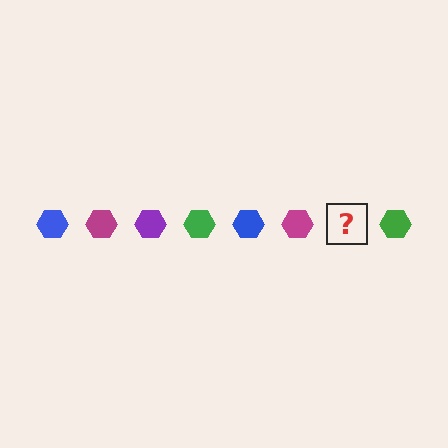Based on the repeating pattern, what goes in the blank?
The blank should be a purple hexagon.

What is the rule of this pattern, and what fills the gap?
The rule is that the pattern cycles through blue, magenta, purple, green hexagons. The gap should be filled with a purple hexagon.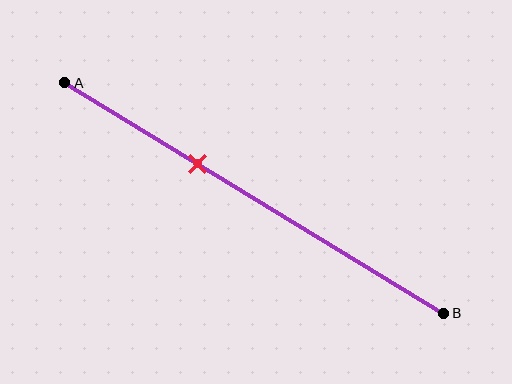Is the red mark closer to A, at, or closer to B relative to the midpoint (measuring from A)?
The red mark is closer to point A than the midpoint of segment AB.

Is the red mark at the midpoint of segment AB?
No, the mark is at about 35% from A, not at the 50% midpoint.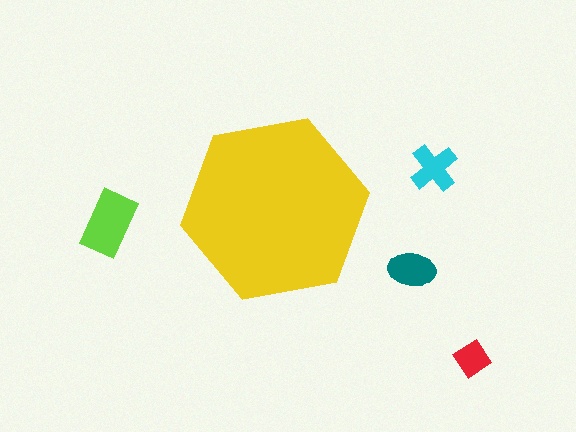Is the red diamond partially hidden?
No, the red diamond is fully visible.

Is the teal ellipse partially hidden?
No, the teal ellipse is fully visible.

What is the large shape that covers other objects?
A yellow hexagon.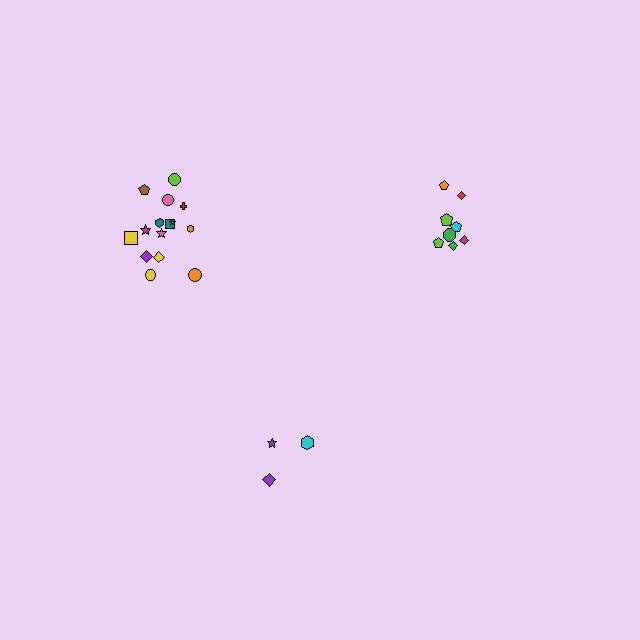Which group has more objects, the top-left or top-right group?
The top-left group.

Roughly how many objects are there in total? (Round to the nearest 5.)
Roughly 25 objects in total.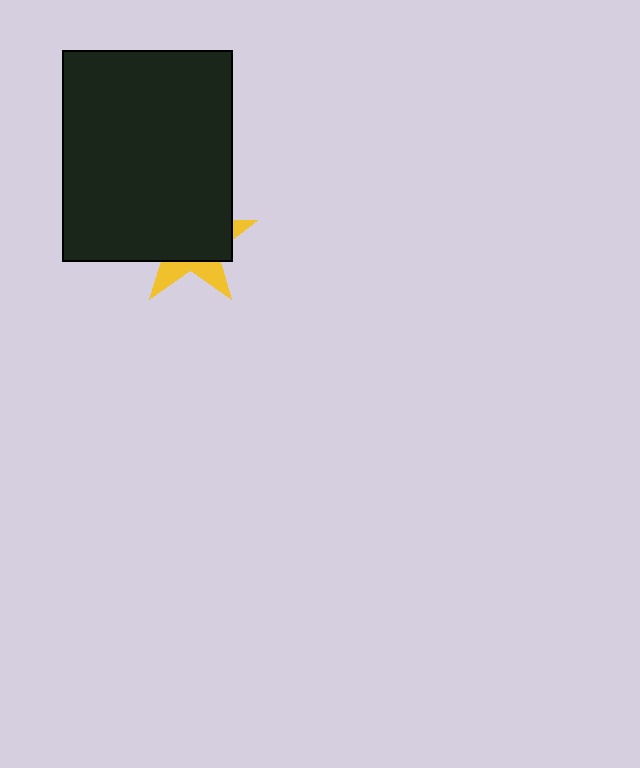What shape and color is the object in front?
The object in front is a black rectangle.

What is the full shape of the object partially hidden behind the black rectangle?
The partially hidden object is a yellow star.